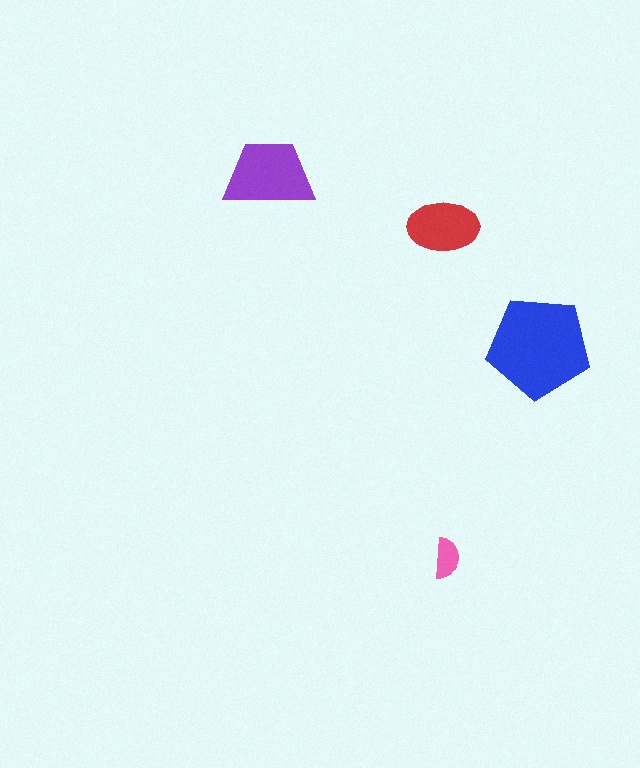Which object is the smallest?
The pink semicircle.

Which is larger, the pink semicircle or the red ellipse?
The red ellipse.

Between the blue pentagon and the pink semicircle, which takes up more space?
The blue pentagon.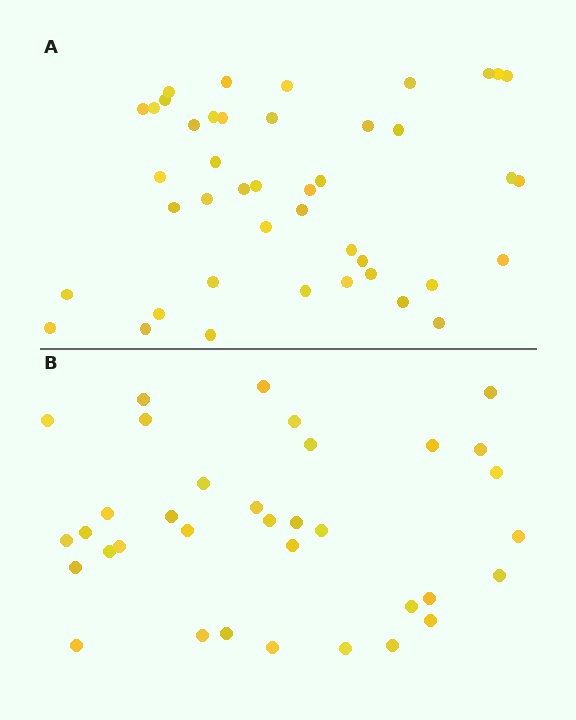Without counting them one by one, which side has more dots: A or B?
Region A (the top region) has more dots.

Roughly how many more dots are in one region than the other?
Region A has roughly 8 or so more dots than region B.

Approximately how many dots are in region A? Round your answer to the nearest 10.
About 40 dots. (The exact count is 43, which rounds to 40.)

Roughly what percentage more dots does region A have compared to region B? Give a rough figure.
About 25% more.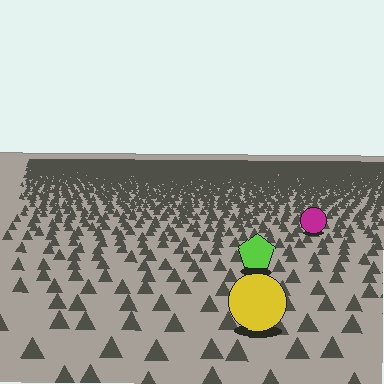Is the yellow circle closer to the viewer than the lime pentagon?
Yes. The yellow circle is closer — you can tell from the texture gradient: the ground texture is coarser near it.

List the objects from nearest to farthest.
From nearest to farthest: the yellow circle, the lime pentagon, the magenta circle.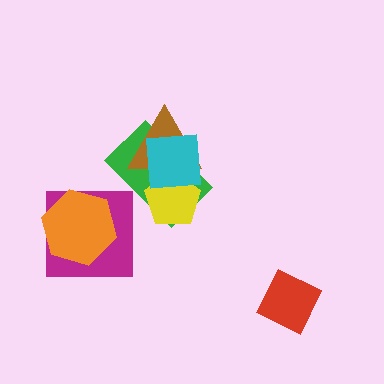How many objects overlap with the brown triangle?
3 objects overlap with the brown triangle.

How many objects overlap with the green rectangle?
3 objects overlap with the green rectangle.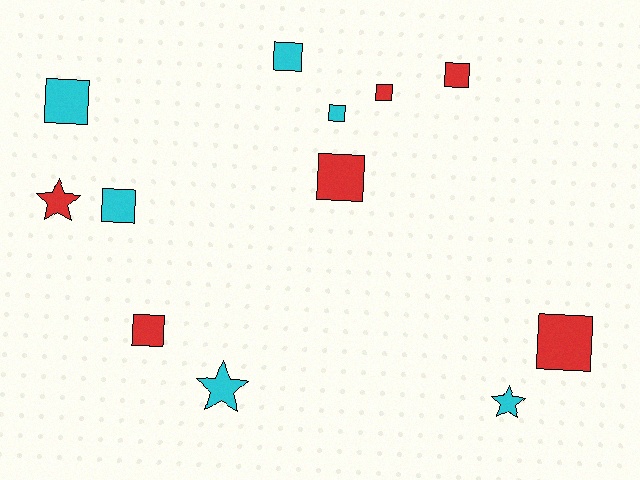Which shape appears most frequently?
Square, with 9 objects.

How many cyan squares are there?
There are 4 cyan squares.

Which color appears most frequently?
Red, with 6 objects.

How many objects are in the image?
There are 12 objects.